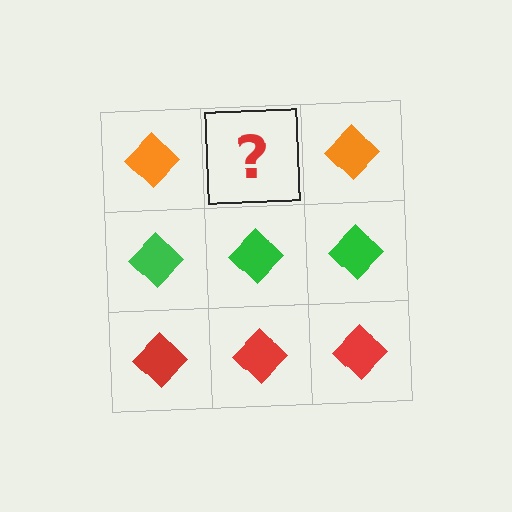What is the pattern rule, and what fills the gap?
The rule is that each row has a consistent color. The gap should be filled with an orange diamond.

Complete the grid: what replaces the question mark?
The question mark should be replaced with an orange diamond.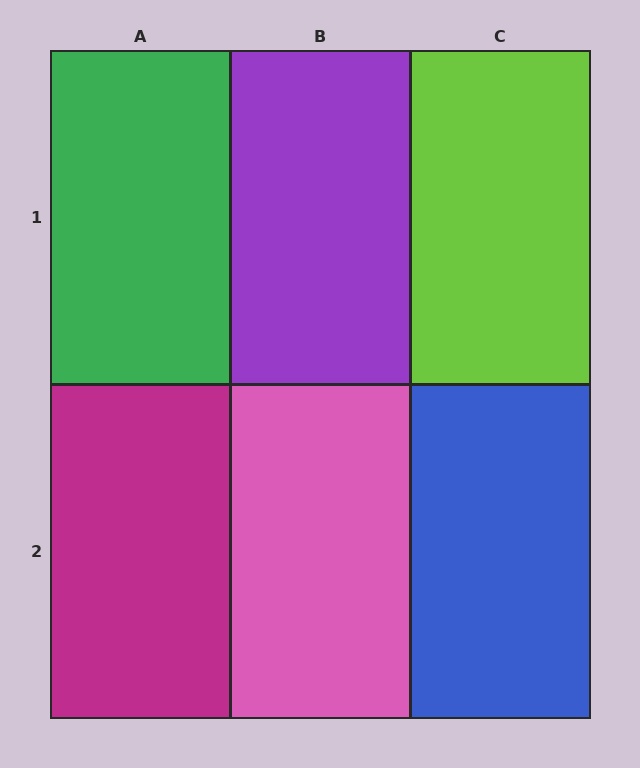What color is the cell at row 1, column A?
Green.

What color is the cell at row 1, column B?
Purple.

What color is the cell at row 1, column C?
Lime.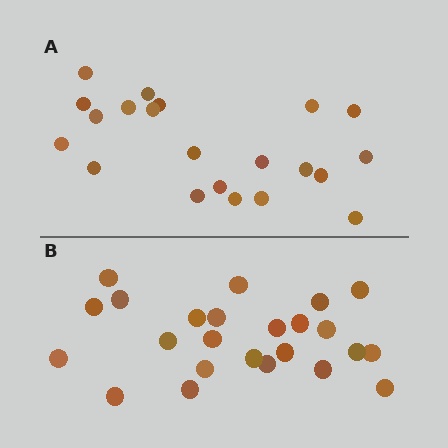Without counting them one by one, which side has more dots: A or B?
Region B (the bottom region) has more dots.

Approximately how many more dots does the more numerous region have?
Region B has just a few more — roughly 2 or 3 more dots than region A.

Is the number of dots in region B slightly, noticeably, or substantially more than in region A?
Region B has only slightly more — the two regions are fairly close. The ratio is roughly 1.1 to 1.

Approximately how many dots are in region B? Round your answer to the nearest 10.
About 20 dots. (The exact count is 24, which rounds to 20.)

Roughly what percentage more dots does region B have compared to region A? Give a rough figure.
About 15% more.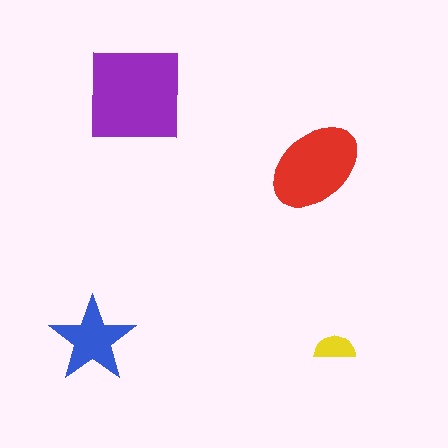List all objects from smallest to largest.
The yellow semicircle, the blue star, the red ellipse, the purple square.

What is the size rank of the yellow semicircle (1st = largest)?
4th.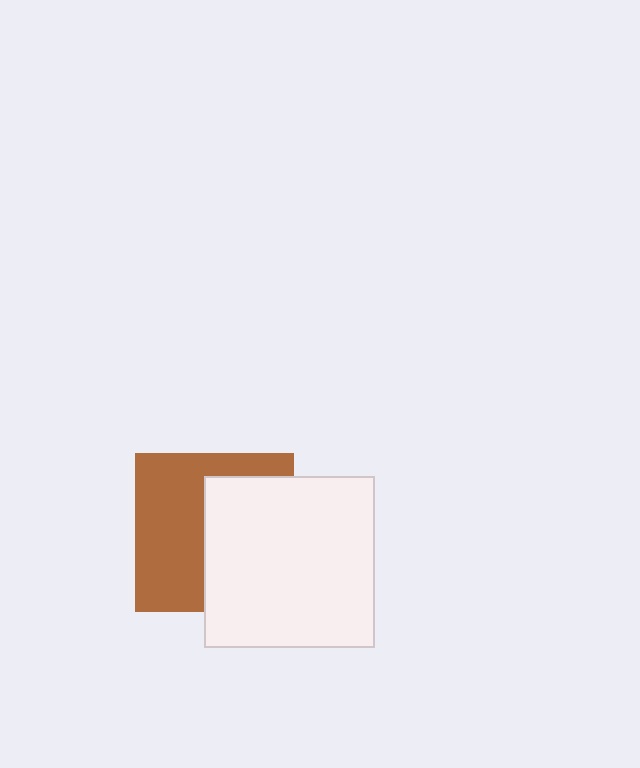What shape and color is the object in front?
The object in front is a white square.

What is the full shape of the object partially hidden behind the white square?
The partially hidden object is a brown square.